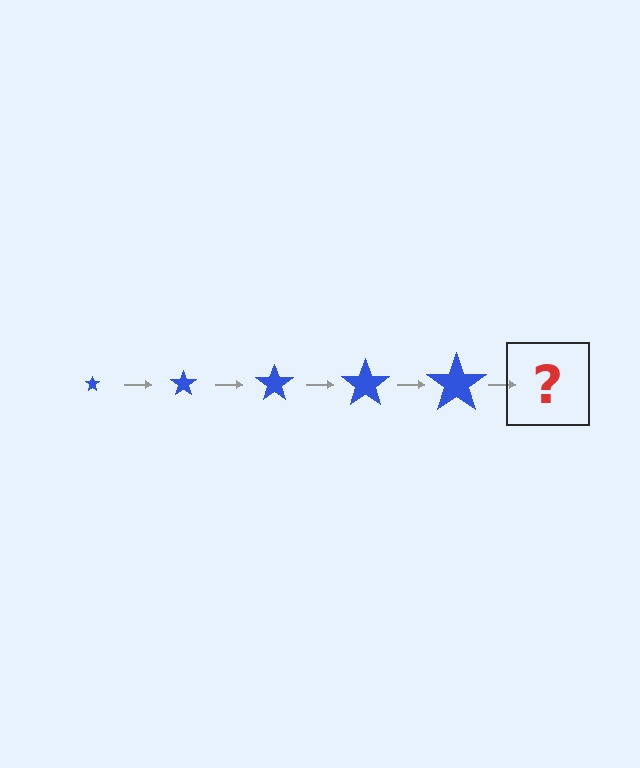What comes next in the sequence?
The next element should be a blue star, larger than the previous one.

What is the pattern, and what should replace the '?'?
The pattern is that the star gets progressively larger each step. The '?' should be a blue star, larger than the previous one.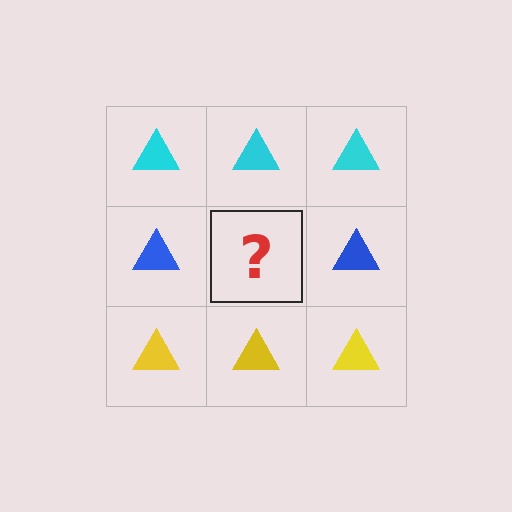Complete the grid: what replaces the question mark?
The question mark should be replaced with a blue triangle.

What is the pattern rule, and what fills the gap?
The rule is that each row has a consistent color. The gap should be filled with a blue triangle.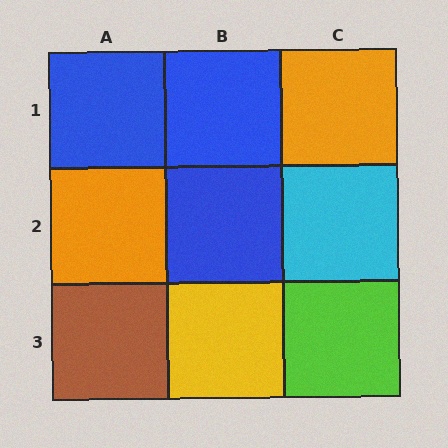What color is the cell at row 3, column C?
Lime.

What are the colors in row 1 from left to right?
Blue, blue, orange.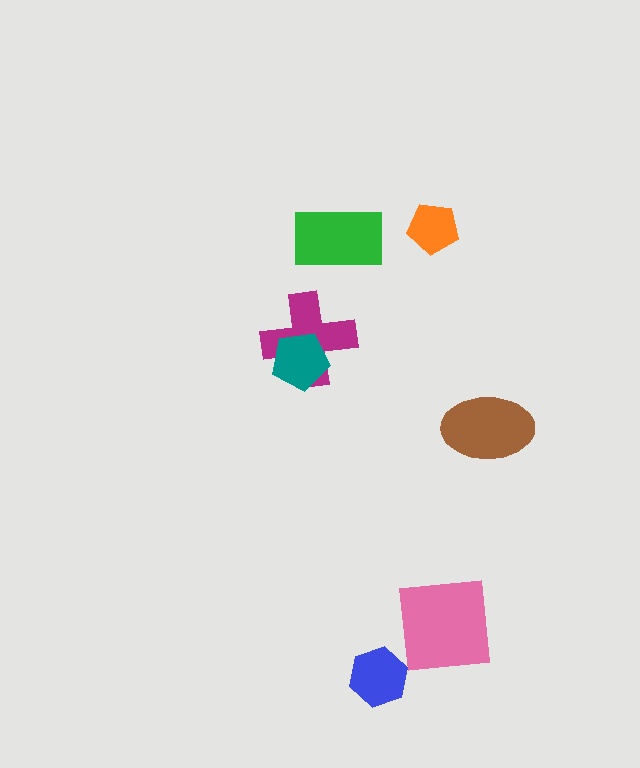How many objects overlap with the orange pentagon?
0 objects overlap with the orange pentagon.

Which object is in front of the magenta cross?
The teal pentagon is in front of the magenta cross.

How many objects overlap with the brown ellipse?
0 objects overlap with the brown ellipse.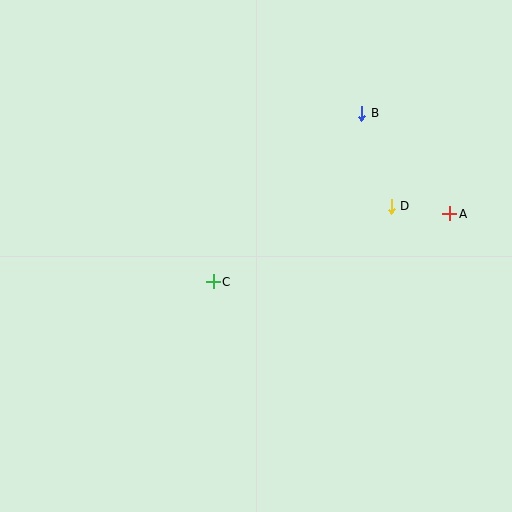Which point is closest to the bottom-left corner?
Point C is closest to the bottom-left corner.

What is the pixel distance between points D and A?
The distance between D and A is 59 pixels.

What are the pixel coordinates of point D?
Point D is at (391, 206).